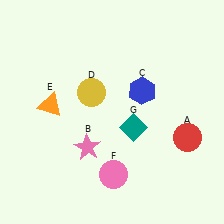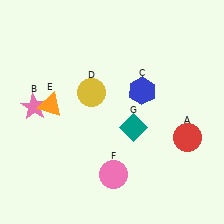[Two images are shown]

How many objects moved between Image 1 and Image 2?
1 object moved between the two images.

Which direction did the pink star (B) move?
The pink star (B) moved left.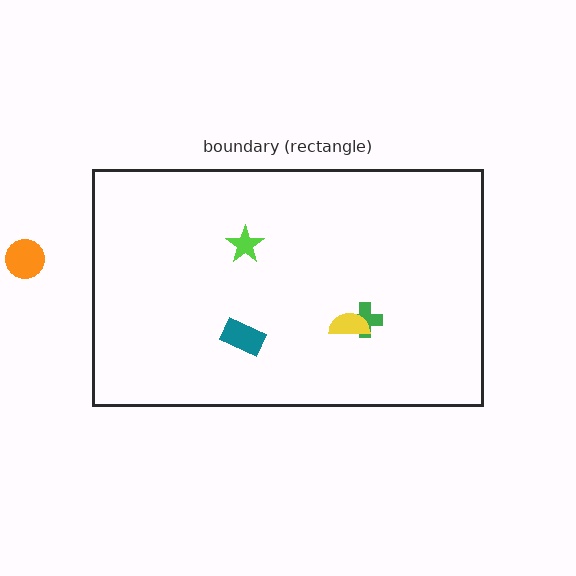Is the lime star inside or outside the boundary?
Inside.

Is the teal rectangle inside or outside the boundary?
Inside.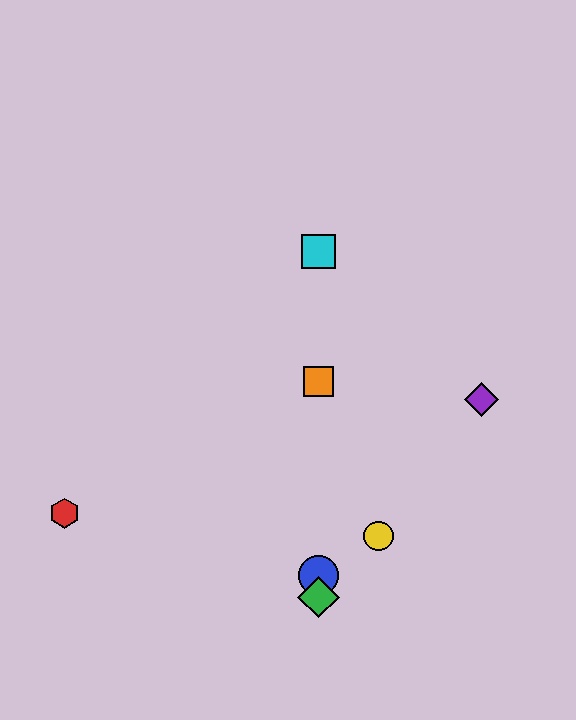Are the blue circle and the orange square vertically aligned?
Yes, both are at x≈318.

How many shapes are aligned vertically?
4 shapes (the blue circle, the green diamond, the orange square, the cyan square) are aligned vertically.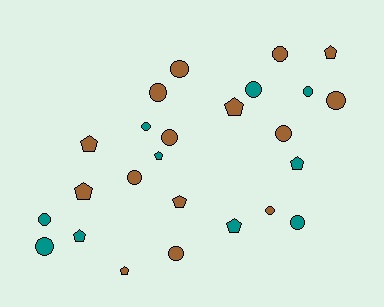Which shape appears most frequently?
Circle, with 15 objects.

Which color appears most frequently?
Brown, with 15 objects.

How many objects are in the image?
There are 25 objects.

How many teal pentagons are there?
There are 4 teal pentagons.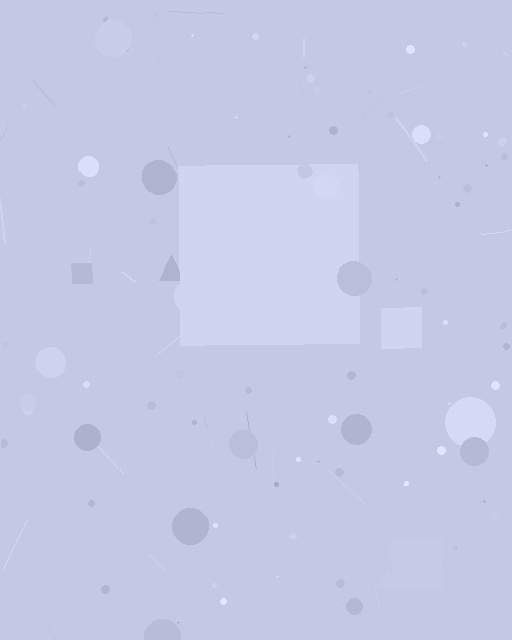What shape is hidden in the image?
A square is hidden in the image.